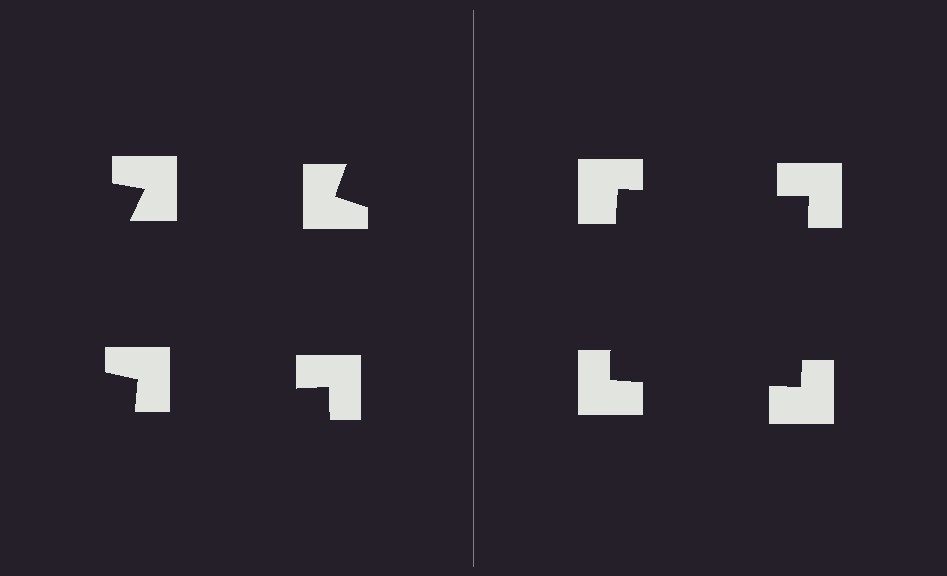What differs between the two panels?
The notched squares are positioned identically on both sides; only the wedge orientations differ. On the right they align to a square; on the left they are misaligned.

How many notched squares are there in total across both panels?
8 — 4 on each side.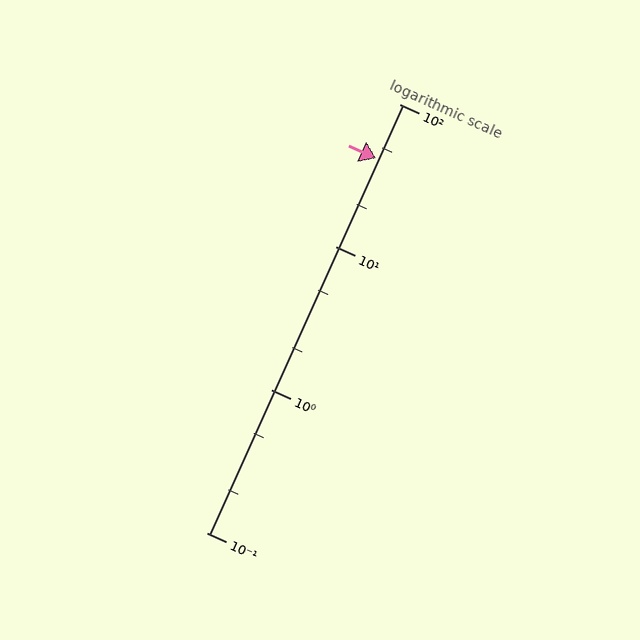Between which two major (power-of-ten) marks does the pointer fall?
The pointer is between 10 and 100.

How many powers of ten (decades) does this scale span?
The scale spans 3 decades, from 0.1 to 100.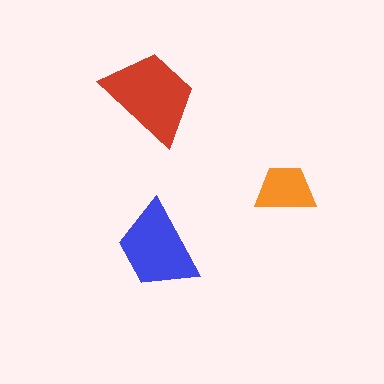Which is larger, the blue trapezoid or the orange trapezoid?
The blue one.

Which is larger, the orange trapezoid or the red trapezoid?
The red one.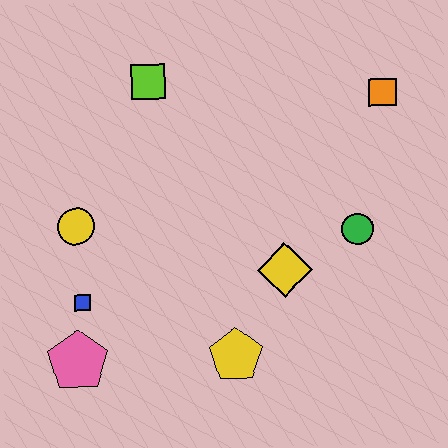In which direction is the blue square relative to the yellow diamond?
The blue square is to the left of the yellow diamond.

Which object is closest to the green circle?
The yellow diamond is closest to the green circle.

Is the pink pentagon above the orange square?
No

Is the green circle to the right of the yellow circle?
Yes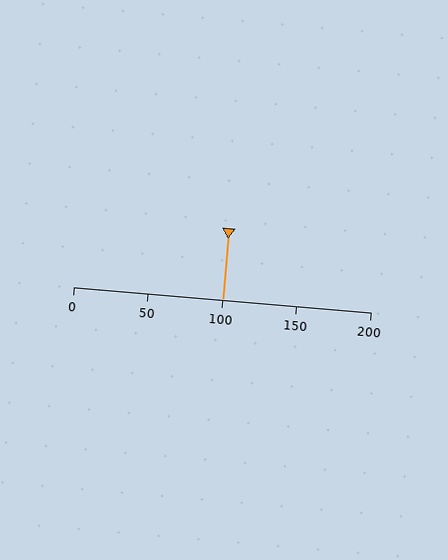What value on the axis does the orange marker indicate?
The marker indicates approximately 100.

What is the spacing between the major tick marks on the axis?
The major ticks are spaced 50 apart.